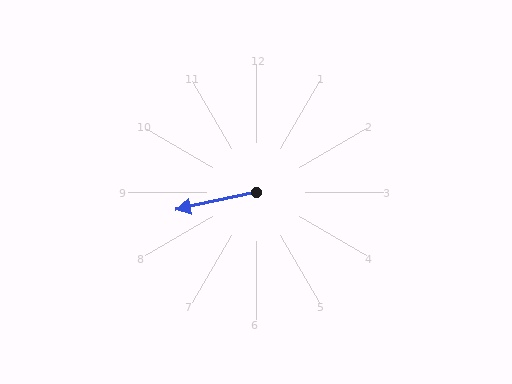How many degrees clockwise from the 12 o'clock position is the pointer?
Approximately 258 degrees.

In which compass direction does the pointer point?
West.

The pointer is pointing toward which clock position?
Roughly 9 o'clock.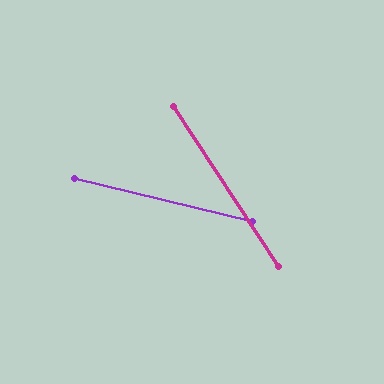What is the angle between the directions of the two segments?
Approximately 43 degrees.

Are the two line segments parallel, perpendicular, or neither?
Neither parallel nor perpendicular — they differ by about 43°.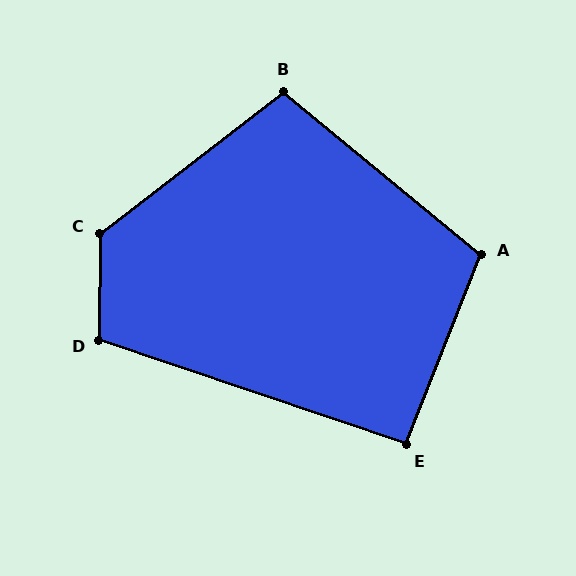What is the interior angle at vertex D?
Approximately 108 degrees (obtuse).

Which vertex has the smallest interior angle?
E, at approximately 93 degrees.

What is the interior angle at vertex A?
Approximately 108 degrees (obtuse).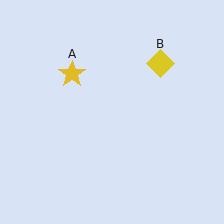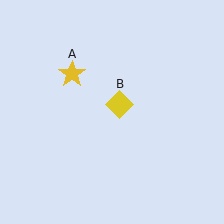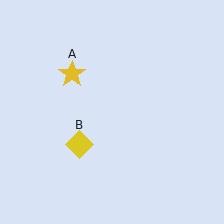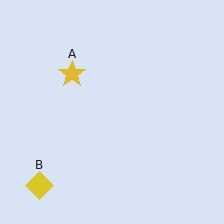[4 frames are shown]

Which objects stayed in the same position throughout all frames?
Yellow star (object A) remained stationary.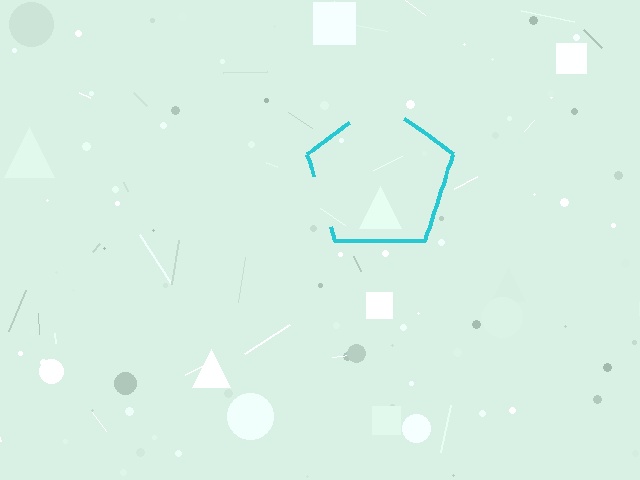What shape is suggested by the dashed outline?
The dashed outline suggests a pentagon.